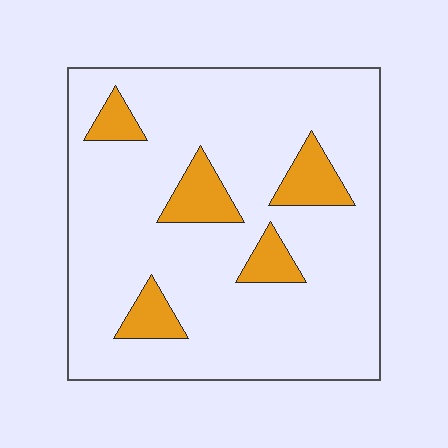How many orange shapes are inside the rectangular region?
5.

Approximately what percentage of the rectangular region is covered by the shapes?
Approximately 15%.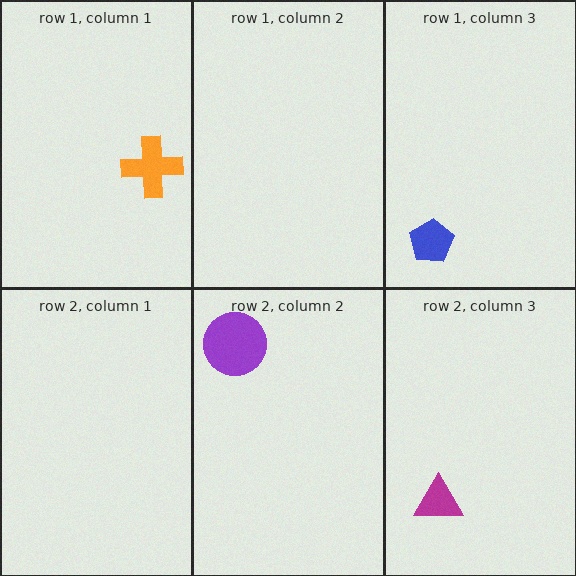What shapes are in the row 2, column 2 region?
The purple circle.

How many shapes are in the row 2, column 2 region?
1.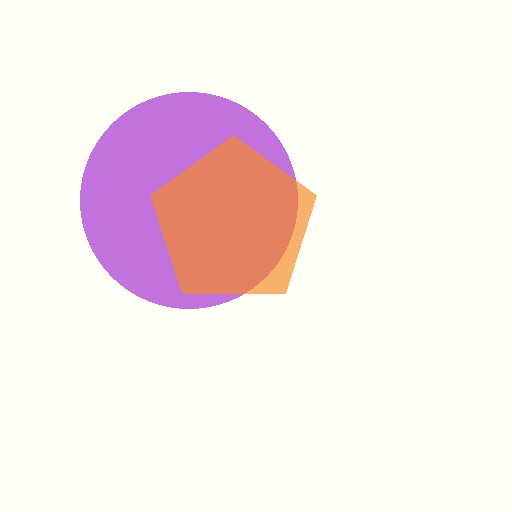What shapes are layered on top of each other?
The layered shapes are: a purple circle, an orange pentagon.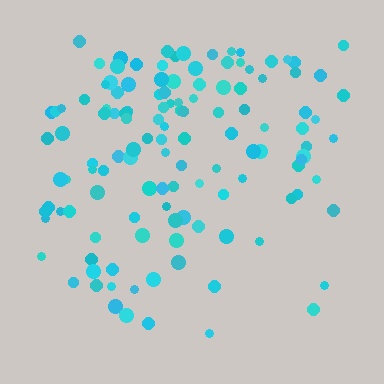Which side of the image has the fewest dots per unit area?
The bottom.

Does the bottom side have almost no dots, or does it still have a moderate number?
Still a moderate number, just noticeably fewer than the top.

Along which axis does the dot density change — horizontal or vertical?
Vertical.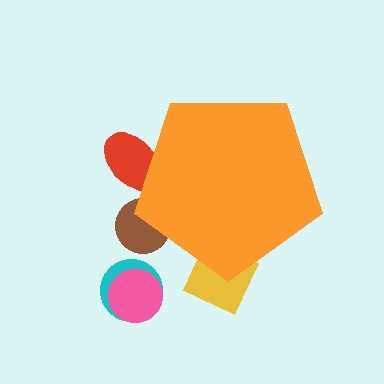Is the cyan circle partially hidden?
No, the cyan circle is fully visible.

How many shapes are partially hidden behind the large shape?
3 shapes are partially hidden.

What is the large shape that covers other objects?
An orange pentagon.